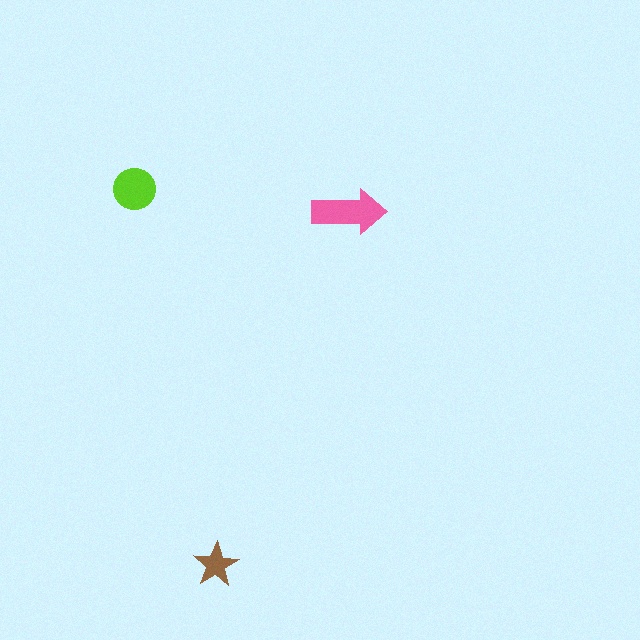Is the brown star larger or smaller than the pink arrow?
Smaller.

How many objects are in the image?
There are 3 objects in the image.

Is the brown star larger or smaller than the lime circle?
Smaller.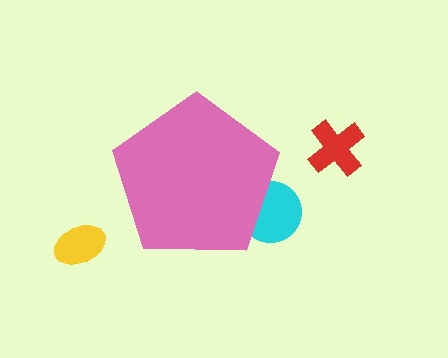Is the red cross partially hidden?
No, the red cross is fully visible.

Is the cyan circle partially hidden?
Yes, the cyan circle is partially hidden behind the pink pentagon.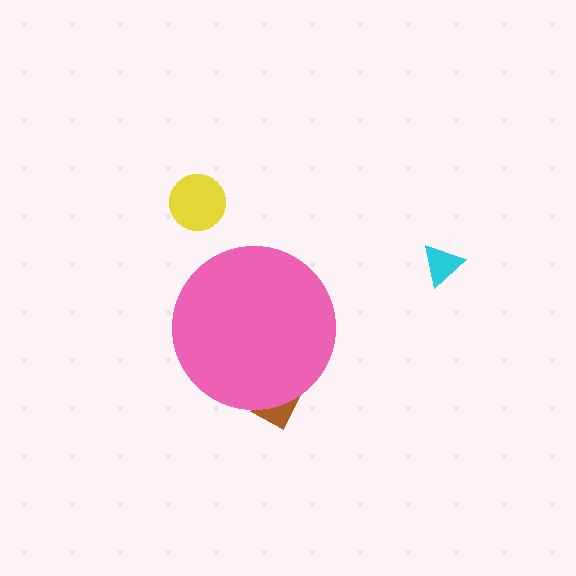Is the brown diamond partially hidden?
Yes, the brown diamond is partially hidden behind the pink circle.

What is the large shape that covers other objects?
A pink circle.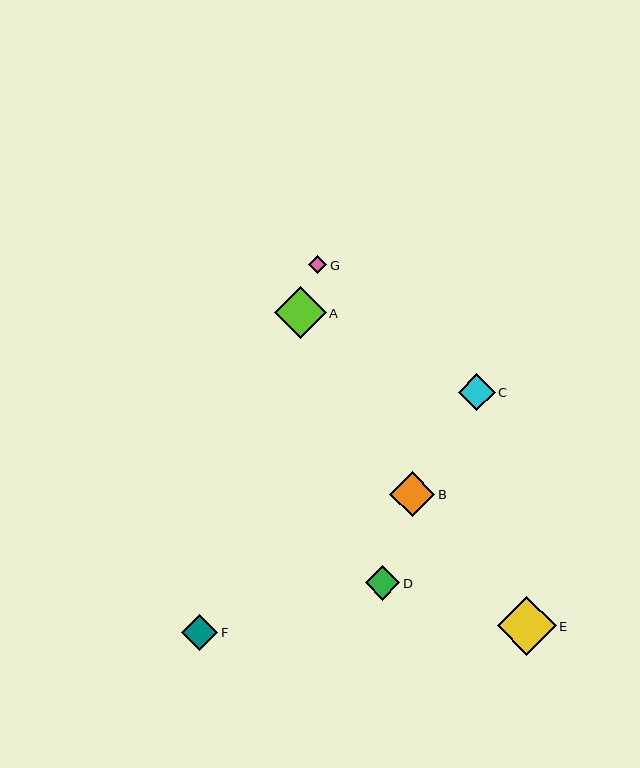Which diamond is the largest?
Diamond E is the largest with a size of approximately 59 pixels.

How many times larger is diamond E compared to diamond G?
Diamond E is approximately 3.3 times the size of diamond G.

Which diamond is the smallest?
Diamond G is the smallest with a size of approximately 18 pixels.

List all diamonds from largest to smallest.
From largest to smallest: E, A, B, C, F, D, G.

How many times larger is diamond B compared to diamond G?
Diamond B is approximately 2.5 times the size of diamond G.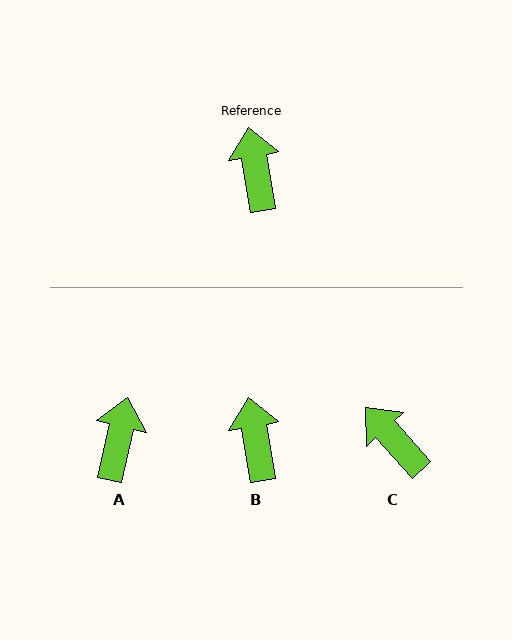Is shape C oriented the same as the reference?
No, it is off by about 32 degrees.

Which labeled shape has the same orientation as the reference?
B.